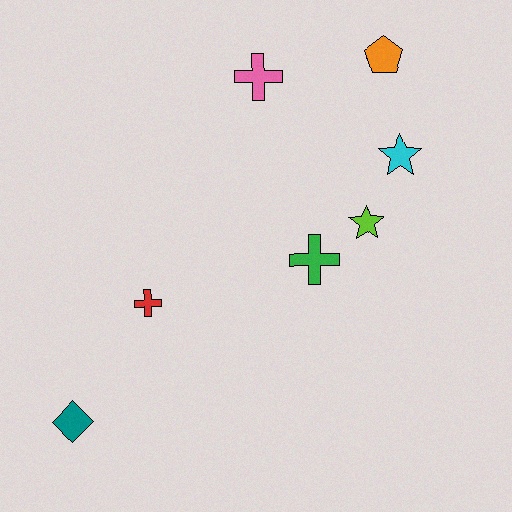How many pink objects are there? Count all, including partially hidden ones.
There is 1 pink object.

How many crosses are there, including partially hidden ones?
There are 3 crosses.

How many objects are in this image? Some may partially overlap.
There are 7 objects.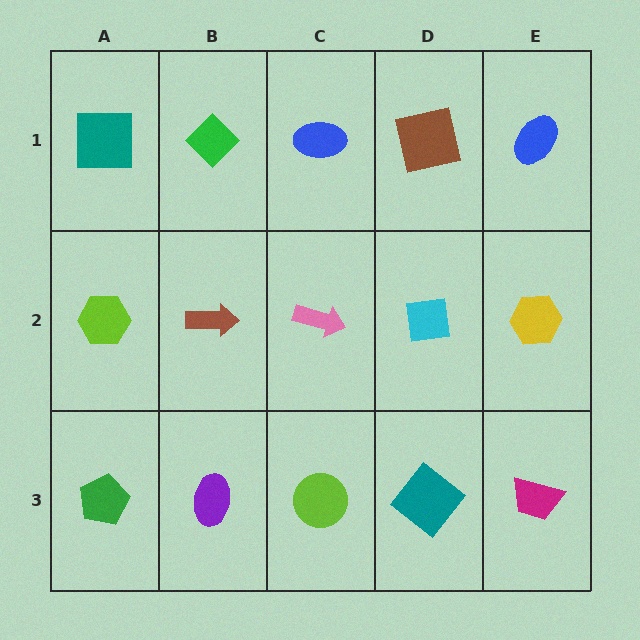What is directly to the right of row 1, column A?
A green diamond.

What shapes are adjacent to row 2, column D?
A brown square (row 1, column D), a teal diamond (row 3, column D), a pink arrow (row 2, column C), a yellow hexagon (row 2, column E).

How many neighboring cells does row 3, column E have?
2.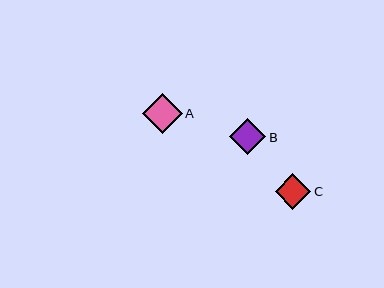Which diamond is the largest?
Diamond A is the largest with a size of approximately 40 pixels.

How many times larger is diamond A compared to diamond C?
Diamond A is approximately 1.1 times the size of diamond C.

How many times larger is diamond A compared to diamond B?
Diamond A is approximately 1.1 times the size of diamond B.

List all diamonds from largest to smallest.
From largest to smallest: A, B, C.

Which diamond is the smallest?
Diamond C is the smallest with a size of approximately 36 pixels.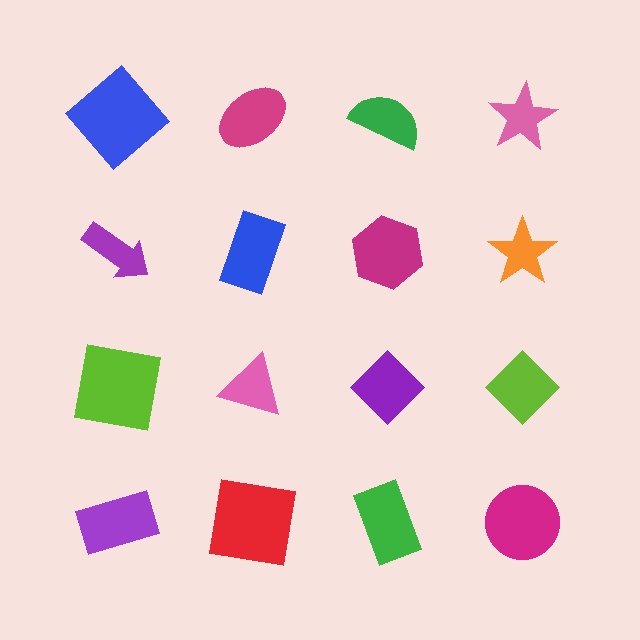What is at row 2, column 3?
A magenta hexagon.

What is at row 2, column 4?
An orange star.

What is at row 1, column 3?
A green semicircle.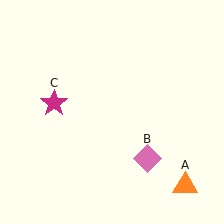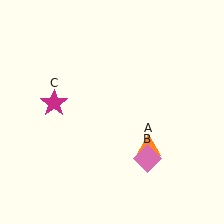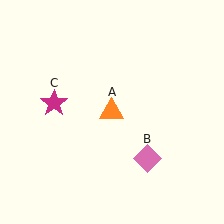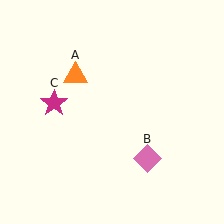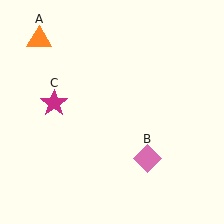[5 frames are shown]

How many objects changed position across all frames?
1 object changed position: orange triangle (object A).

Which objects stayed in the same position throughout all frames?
Pink diamond (object B) and magenta star (object C) remained stationary.